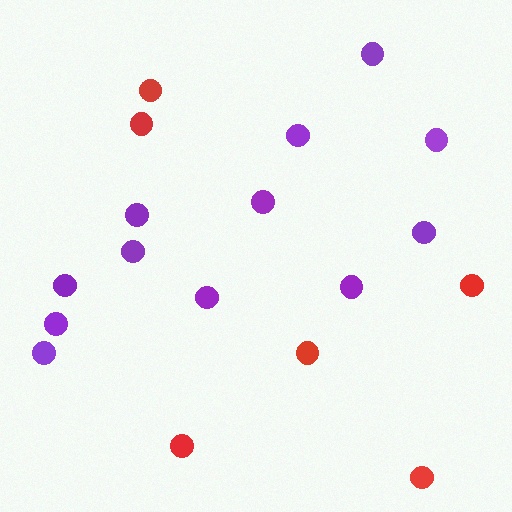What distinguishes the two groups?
There are 2 groups: one group of red circles (6) and one group of purple circles (12).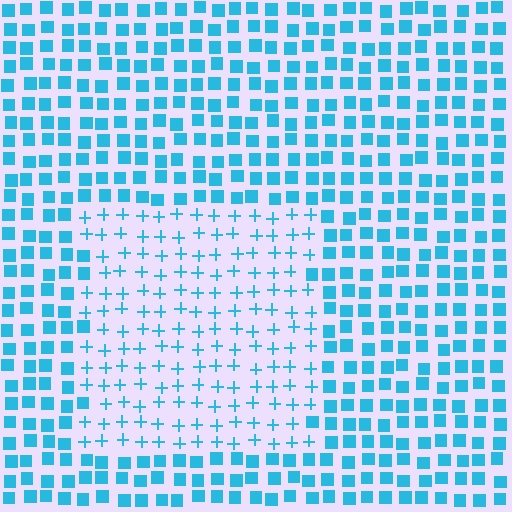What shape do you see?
I see a rectangle.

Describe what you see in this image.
The image is filled with small cyan elements arranged in a uniform grid. A rectangle-shaped region contains plus signs, while the surrounding area contains squares. The boundary is defined purely by the change in element shape.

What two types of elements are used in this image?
The image uses plus signs inside the rectangle region and squares outside it.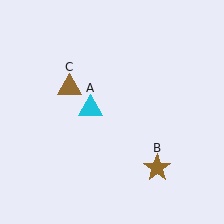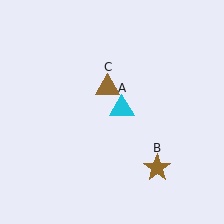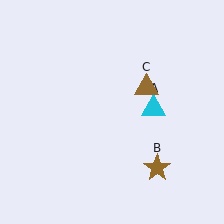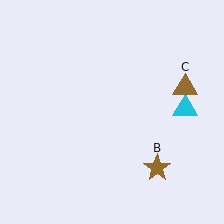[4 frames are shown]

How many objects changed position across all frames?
2 objects changed position: cyan triangle (object A), brown triangle (object C).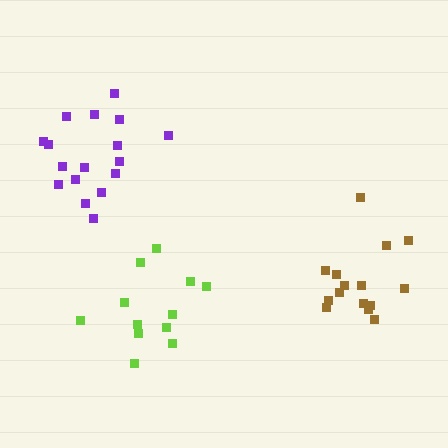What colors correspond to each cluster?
The clusters are colored: brown, lime, purple.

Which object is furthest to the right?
The brown cluster is rightmost.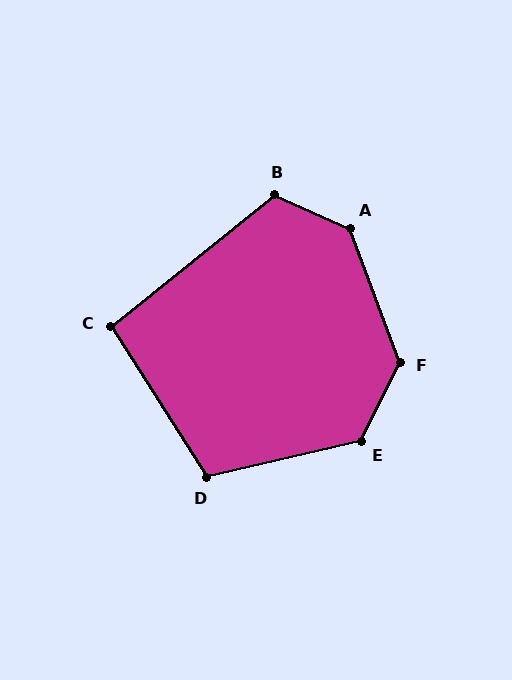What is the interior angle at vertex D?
Approximately 109 degrees (obtuse).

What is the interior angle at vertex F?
Approximately 133 degrees (obtuse).